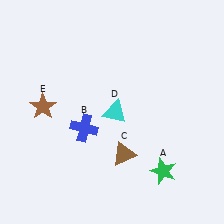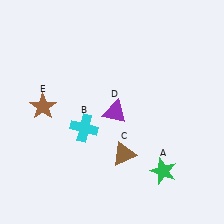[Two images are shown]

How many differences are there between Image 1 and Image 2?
There are 2 differences between the two images.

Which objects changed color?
B changed from blue to cyan. D changed from cyan to purple.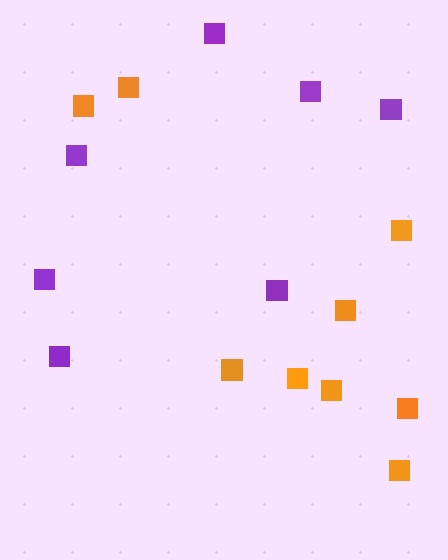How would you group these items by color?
There are 2 groups: one group of purple squares (7) and one group of orange squares (9).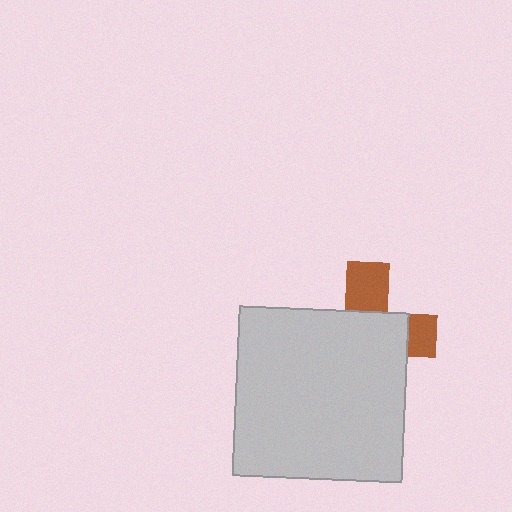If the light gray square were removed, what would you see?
You would see the complete brown cross.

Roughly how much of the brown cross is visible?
A small part of it is visible (roughly 31%).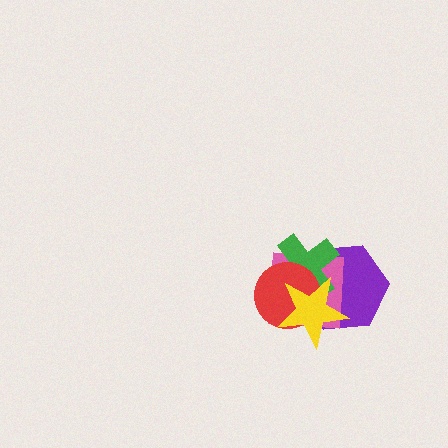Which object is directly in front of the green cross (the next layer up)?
The red circle is directly in front of the green cross.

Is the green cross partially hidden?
Yes, it is partially covered by another shape.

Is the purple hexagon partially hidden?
Yes, it is partially covered by another shape.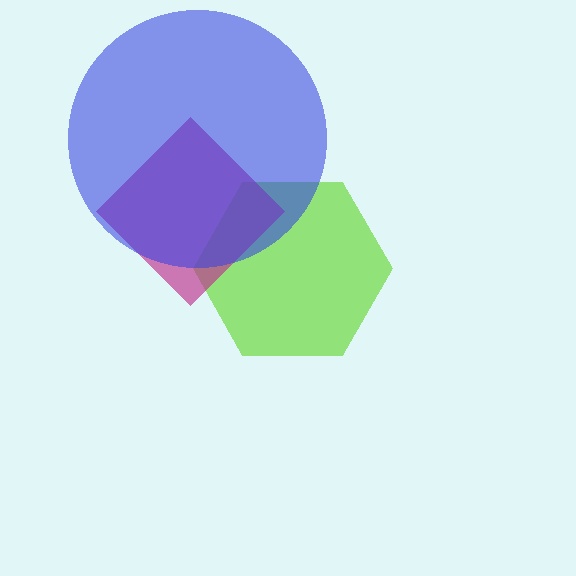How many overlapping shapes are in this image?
There are 3 overlapping shapes in the image.